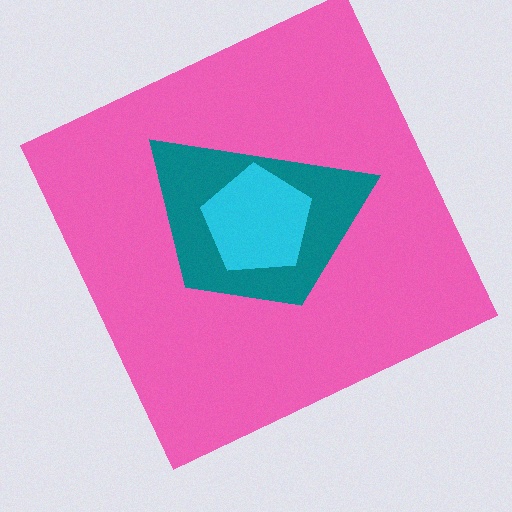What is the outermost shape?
The pink square.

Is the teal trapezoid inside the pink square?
Yes.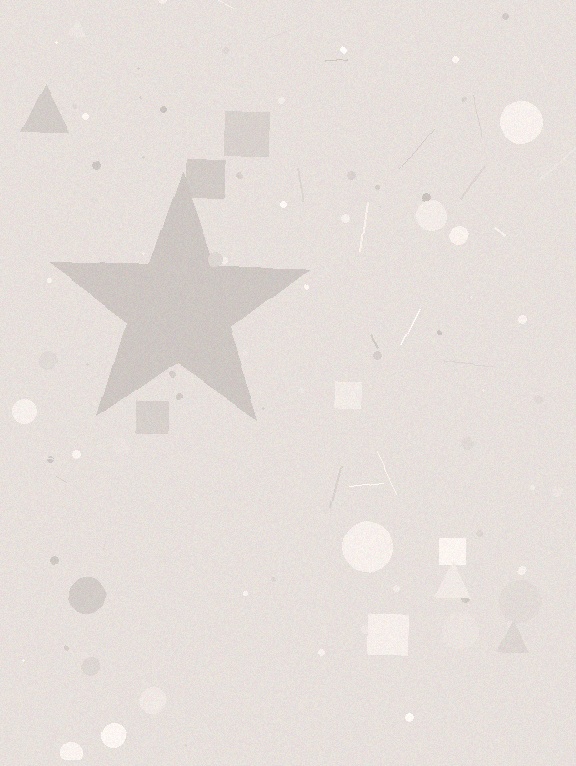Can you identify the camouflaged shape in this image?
The camouflaged shape is a star.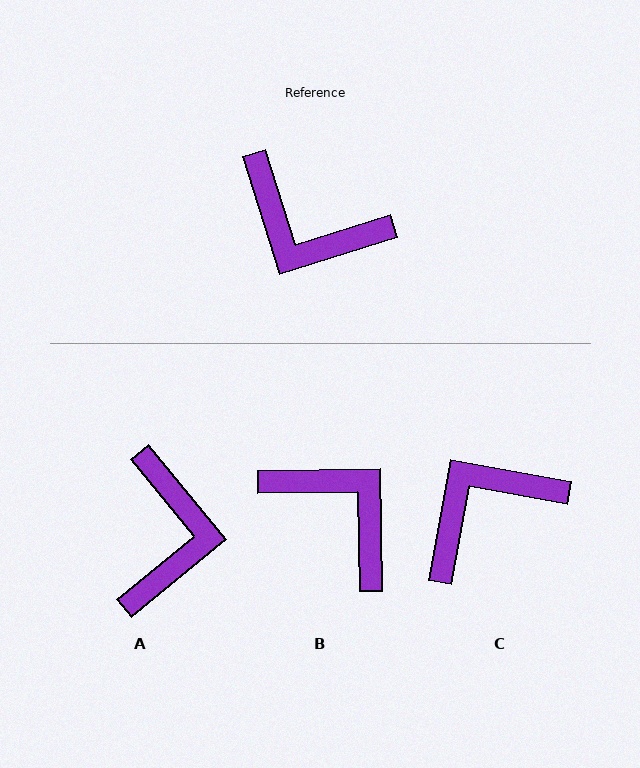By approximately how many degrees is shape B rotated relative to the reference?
Approximately 164 degrees counter-clockwise.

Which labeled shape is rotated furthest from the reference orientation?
B, about 164 degrees away.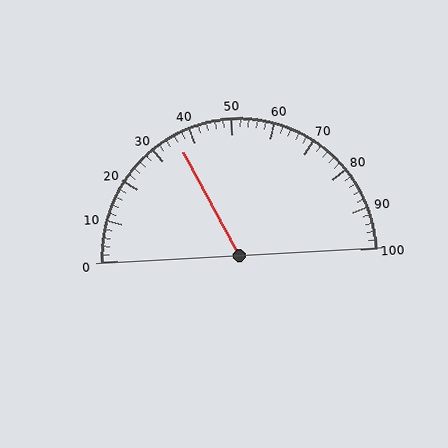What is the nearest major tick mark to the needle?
The nearest major tick mark is 40.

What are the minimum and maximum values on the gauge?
The gauge ranges from 0 to 100.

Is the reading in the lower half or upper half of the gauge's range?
The reading is in the lower half of the range (0 to 100).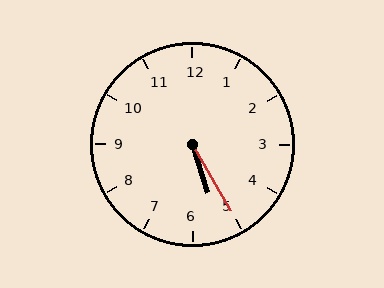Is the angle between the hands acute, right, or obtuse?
It is acute.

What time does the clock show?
5:25.